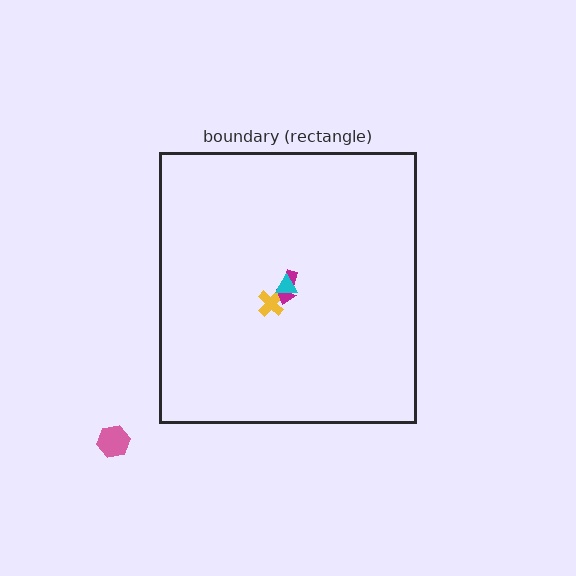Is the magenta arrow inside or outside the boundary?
Inside.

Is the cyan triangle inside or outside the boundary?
Inside.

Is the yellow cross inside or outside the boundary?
Inside.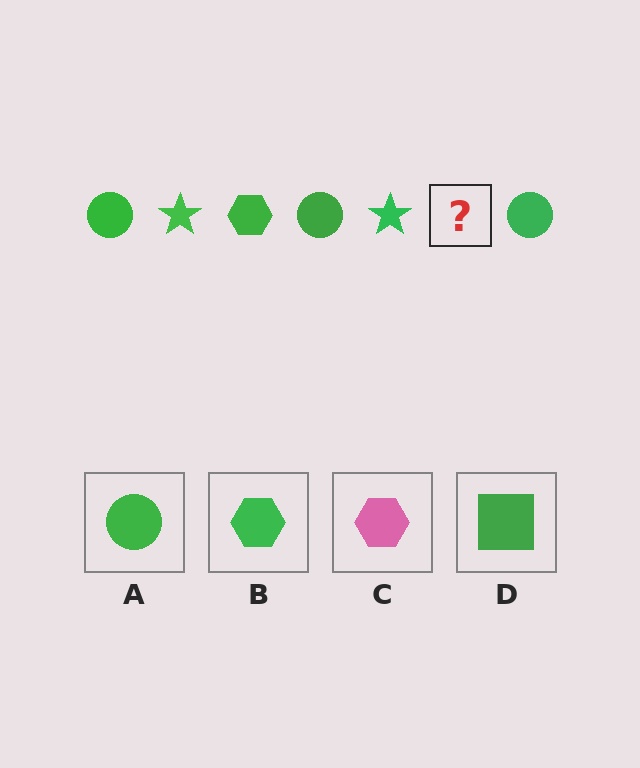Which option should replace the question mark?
Option B.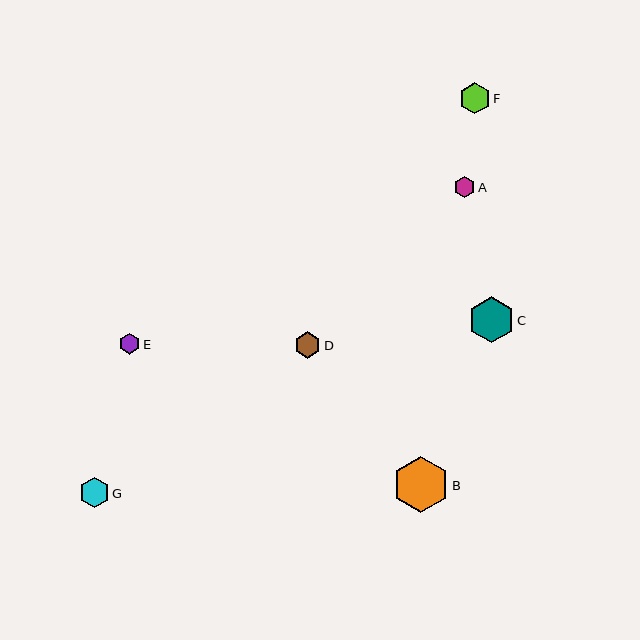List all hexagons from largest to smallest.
From largest to smallest: B, C, F, G, D, A, E.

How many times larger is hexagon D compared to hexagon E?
Hexagon D is approximately 1.3 times the size of hexagon E.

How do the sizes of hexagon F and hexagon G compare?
Hexagon F and hexagon G are approximately the same size.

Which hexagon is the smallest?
Hexagon E is the smallest with a size of approximately 21 pixels.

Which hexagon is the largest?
Hexagon B is the largest with a size of approximately 56 pixels.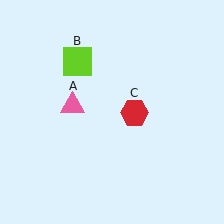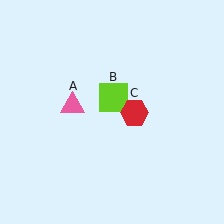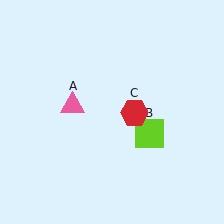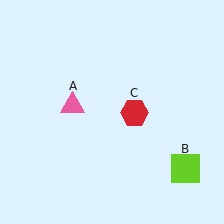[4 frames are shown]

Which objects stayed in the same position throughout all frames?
Pink triangle (object A) and red hexagon (object C) remained stationary.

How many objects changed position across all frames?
1 object changed position: lime square (object B).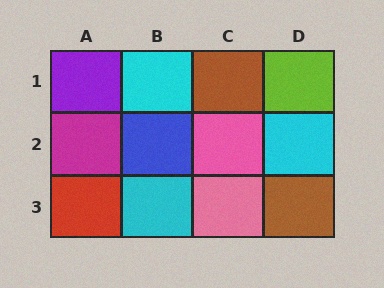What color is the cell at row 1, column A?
Purple.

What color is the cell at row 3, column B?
Cyan.